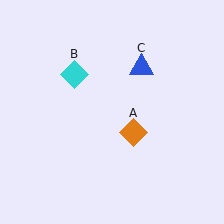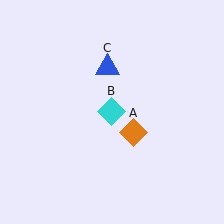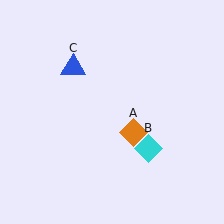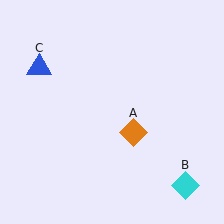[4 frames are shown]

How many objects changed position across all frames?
2 objects changed position: cyan diamond (object B), blue triangle (object C).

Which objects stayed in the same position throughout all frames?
Orange diamond (object A) remained stationary.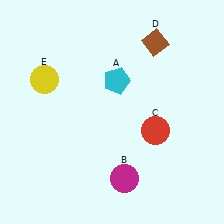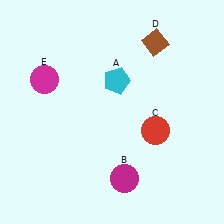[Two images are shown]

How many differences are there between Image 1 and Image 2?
There is 1 difference between the two images.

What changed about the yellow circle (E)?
In Image 1, E is yellow. In Image 2, it changed to magenta.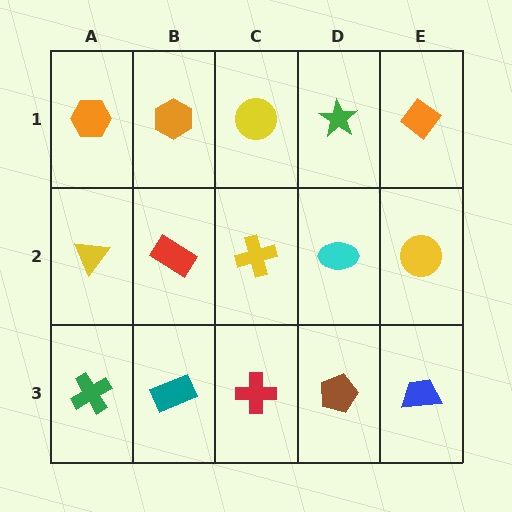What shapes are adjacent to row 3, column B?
A red rectangle (row 2, column B), a green cross (row 3, column A), a red cross (row 3, column C).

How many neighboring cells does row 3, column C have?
3.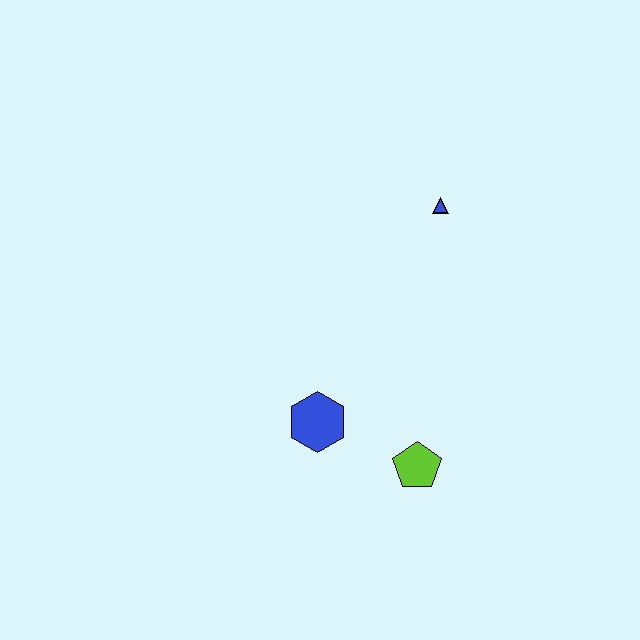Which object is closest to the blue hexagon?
The lime pentagon is closest to the blue hexagon.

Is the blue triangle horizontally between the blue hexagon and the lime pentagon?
No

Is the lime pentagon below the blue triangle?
Yes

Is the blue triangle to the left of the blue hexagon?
No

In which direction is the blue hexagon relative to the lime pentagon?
The blue hexagon is to the left of the lime pentagon.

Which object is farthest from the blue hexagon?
The blue triangle is farthest from the blue hexagon.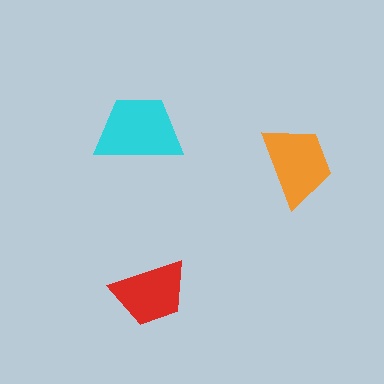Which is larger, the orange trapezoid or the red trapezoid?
The orange one.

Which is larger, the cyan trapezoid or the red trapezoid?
The cyan one.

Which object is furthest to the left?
The cyan trapezoid is leftmost.